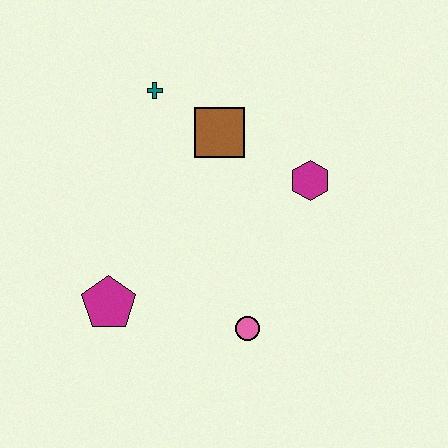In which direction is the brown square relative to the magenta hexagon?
The brown square is to the left of the magenta hexagon.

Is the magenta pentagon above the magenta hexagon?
No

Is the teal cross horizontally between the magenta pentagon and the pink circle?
Yes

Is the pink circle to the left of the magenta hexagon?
Yes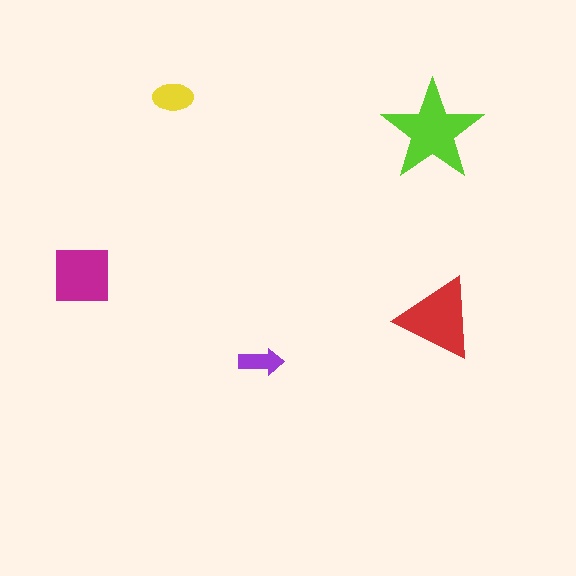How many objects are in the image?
There are 5 objects in the image.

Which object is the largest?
The lime star.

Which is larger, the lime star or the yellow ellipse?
The lime star.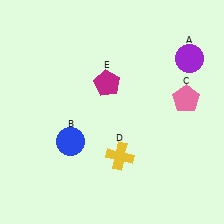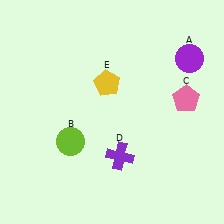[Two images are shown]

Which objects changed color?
B changed from blue to lime. D changed from yellow to purple. E changed from magenta to yellow.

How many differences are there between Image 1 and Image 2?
There are 3 differences between the two images.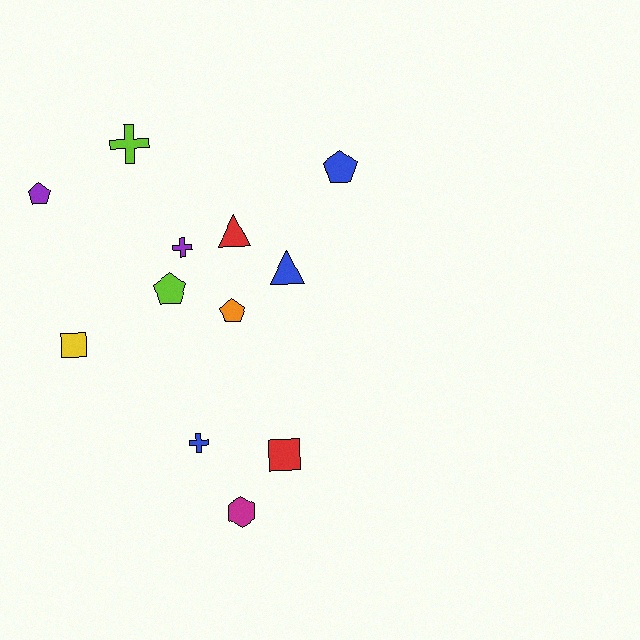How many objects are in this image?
There are 12 objects.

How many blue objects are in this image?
There are 3 blue objects.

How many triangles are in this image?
There are 2 triangles.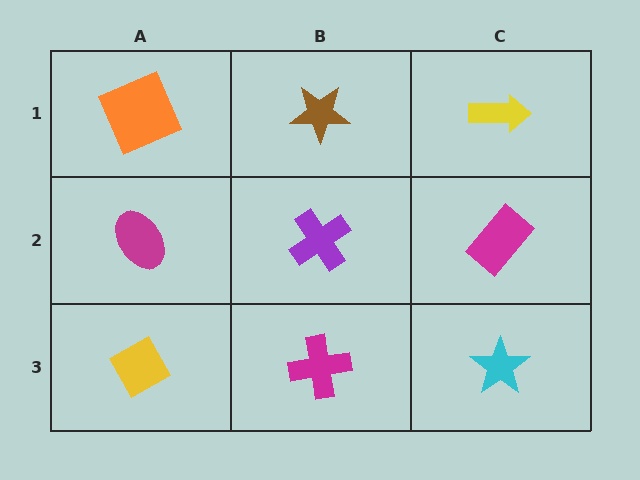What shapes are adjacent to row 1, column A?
A magenta ellipse (row 2, column A), a brown star (row 1, column B).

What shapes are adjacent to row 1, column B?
A purple cross (row 2, column B), an orange square (row 1, column A), a yellow arrow (row 1, column C).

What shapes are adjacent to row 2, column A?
An orange square (row 1, column A), a yellow diamond (row 3, column A), a purple cross (row 2, column B).